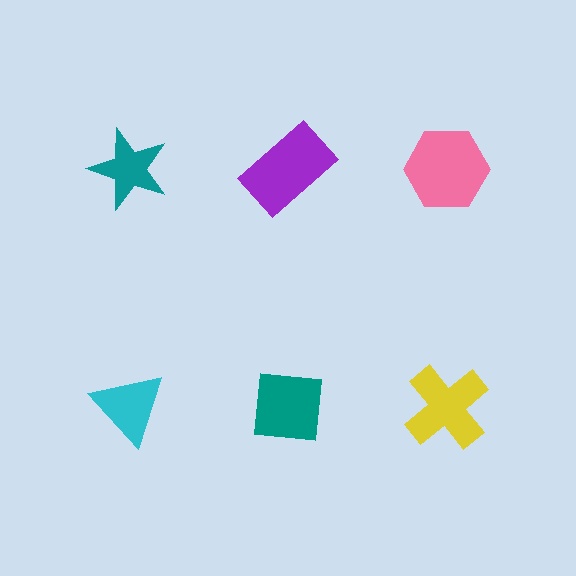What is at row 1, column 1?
A teal star.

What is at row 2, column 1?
A cyan triangle.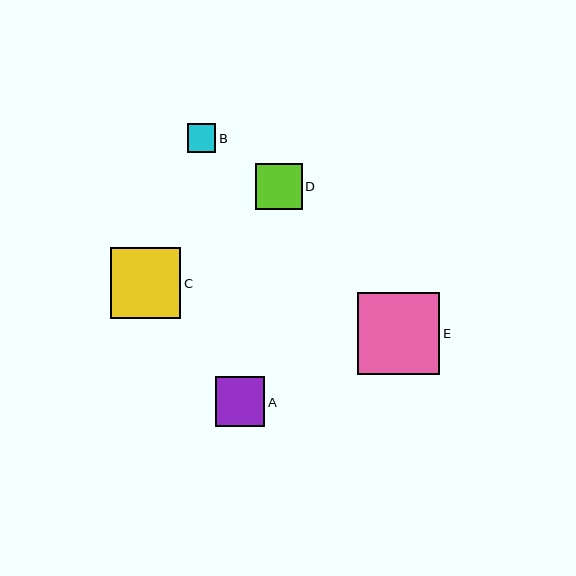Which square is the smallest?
Square B is the smallest with a size of approximately 28 pixels.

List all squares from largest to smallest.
From largest to smallest: E, C, A, D, B.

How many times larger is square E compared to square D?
Square E is approximately 1.8 times the size of square D.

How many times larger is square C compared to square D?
Square C is approximately 1.5 times the size of square D.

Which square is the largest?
Square E is the largest with a size of approximately 82 pixels.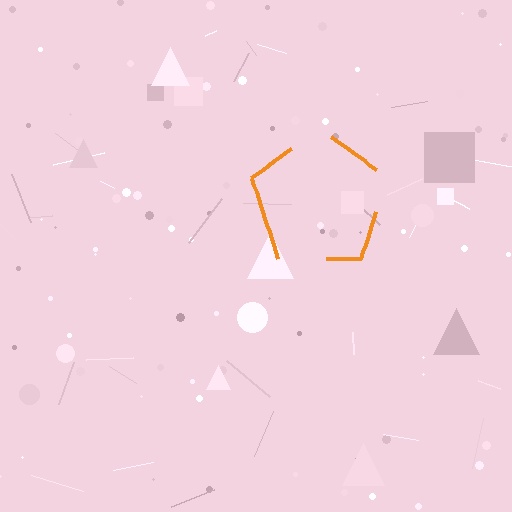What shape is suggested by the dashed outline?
The dashed outline suggests a pentagon.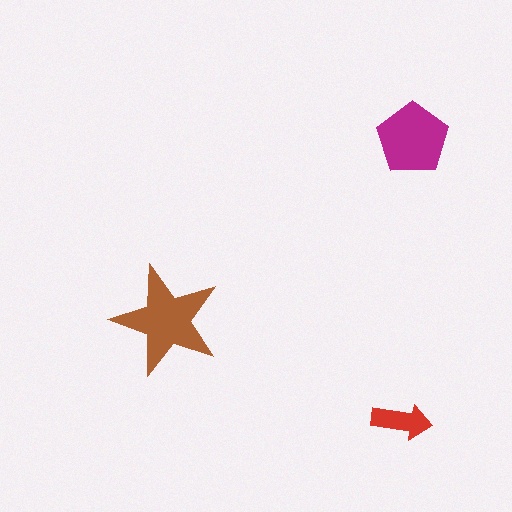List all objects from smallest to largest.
The red arrow, the magenta pentagon, the brown star.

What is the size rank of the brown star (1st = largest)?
1st.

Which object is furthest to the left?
The brown star is leftmost.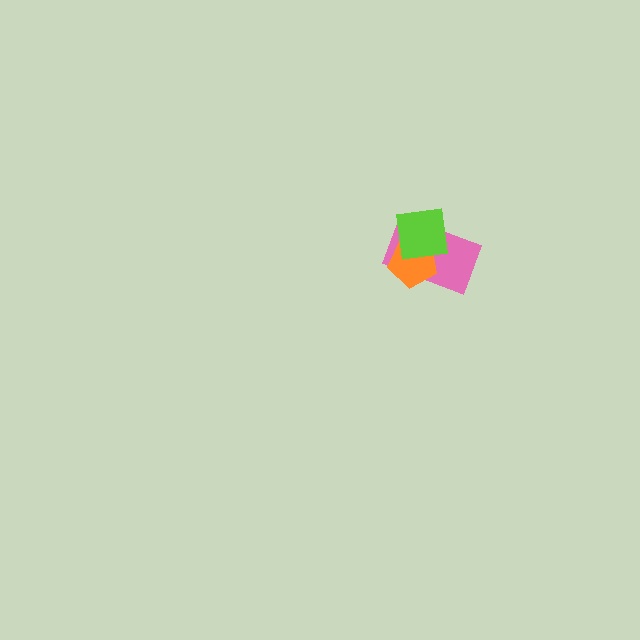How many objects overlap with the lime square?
2 objects overlap with the lime square.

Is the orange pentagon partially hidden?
Yes, it is partially covered by another shape.